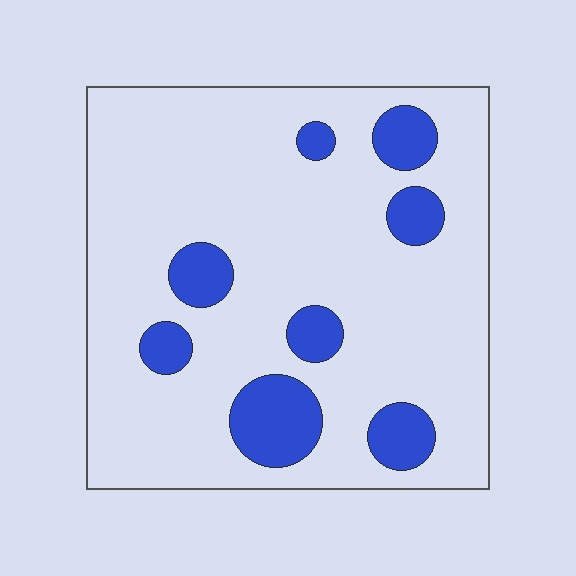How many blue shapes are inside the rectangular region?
8.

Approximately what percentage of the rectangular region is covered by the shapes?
Approximately 15%.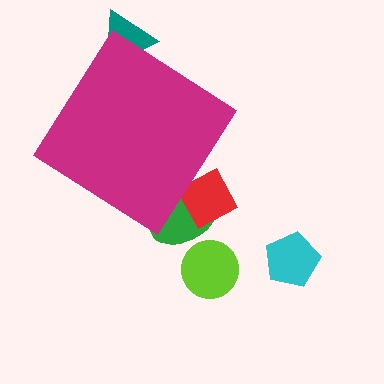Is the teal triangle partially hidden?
Yes, the teal triangle is partially hidden behind the magenta diamond.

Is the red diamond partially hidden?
Yes, the red diamond is partially hidden behind the magenta diamond.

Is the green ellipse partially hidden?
Yes, the green ellipse is partially hidden behind the magenta diamond.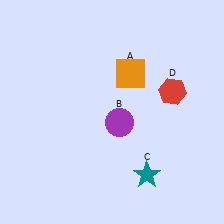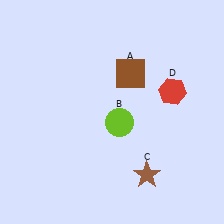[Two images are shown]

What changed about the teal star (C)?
In Image 1, C is teal. In Image 2, it changed to brown.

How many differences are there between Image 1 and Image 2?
There are 3 differences between the two images.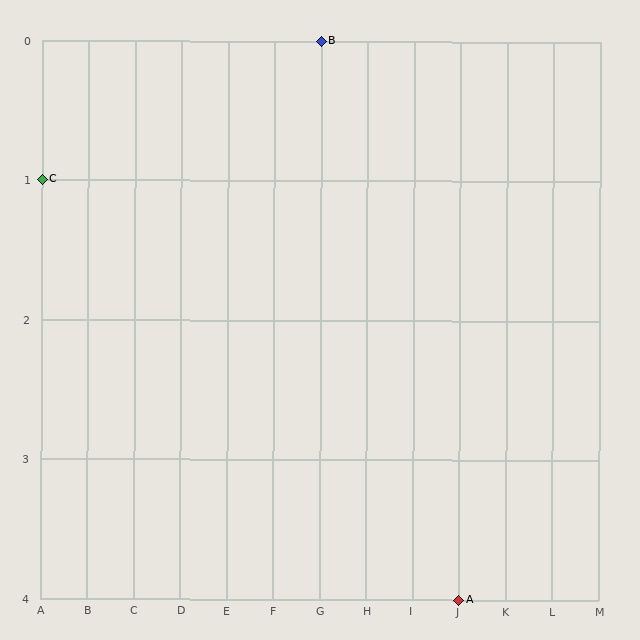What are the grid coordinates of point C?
Point C is at grid coordinates (A, 1).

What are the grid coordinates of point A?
Point A is at grid coordinates (J, 4).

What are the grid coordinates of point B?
Point B is at grid coordinates (G, 0).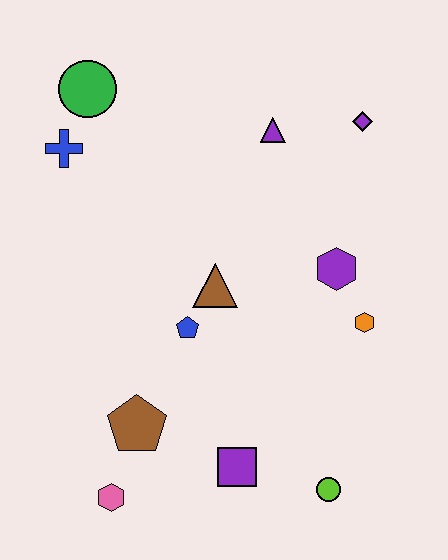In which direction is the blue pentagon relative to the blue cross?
The blue pentagon is below the blue cross.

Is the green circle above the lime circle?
Yes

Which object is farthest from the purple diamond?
The pink hexagon is farthest from the purple diamond.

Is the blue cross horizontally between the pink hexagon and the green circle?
No